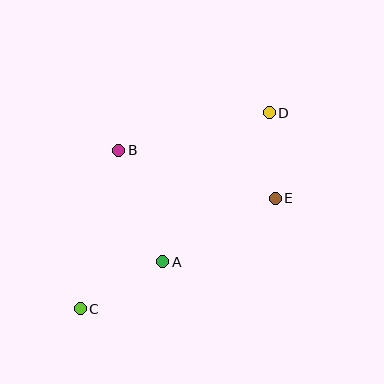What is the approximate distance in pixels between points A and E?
The distance between A and E is approximately 129 pixels.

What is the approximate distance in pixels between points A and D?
The distance between A and D is approximately 184 pixels.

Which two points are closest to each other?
Points D and E are closest to each other.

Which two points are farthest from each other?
Points C and D are farthest from each other.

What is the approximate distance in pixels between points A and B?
The distance between A and B is approximately 120 pixels.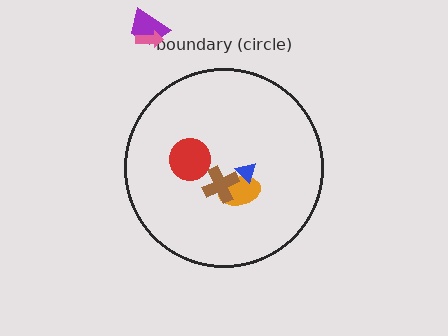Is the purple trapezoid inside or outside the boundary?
Outside.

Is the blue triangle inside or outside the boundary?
Inside.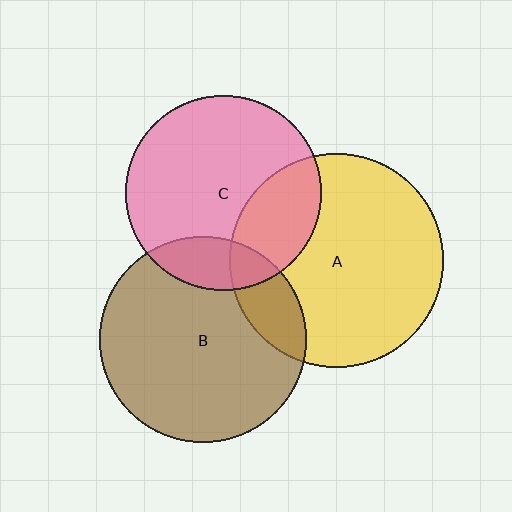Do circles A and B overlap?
Yes.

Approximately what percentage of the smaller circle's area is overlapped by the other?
Approximately 15%.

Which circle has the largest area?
Circle A (yellow).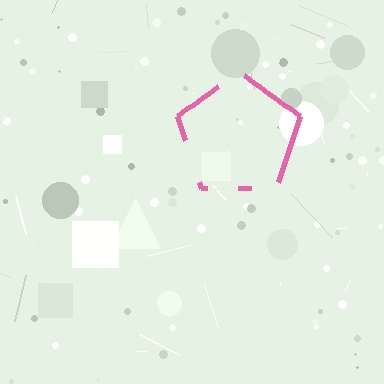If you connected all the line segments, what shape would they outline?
They would outline a pentagon.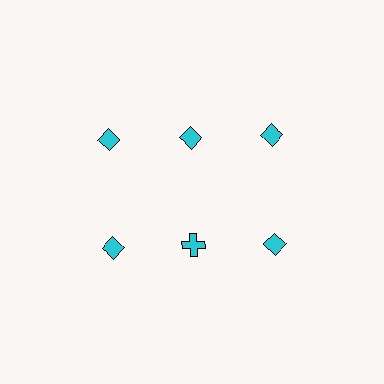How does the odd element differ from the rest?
It has a different shape: cross instead of diamond.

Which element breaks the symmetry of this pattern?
The cyan cross in the second row, second from left column breaks the symmetry. All other shapes are cyan diamonds.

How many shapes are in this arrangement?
There are 6 shapes arranged in a grid pattern.